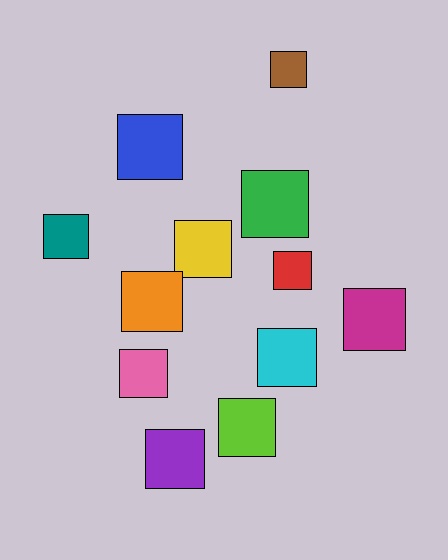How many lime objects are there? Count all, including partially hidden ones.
There is 1 lime object.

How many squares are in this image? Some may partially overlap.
There are 12 squares.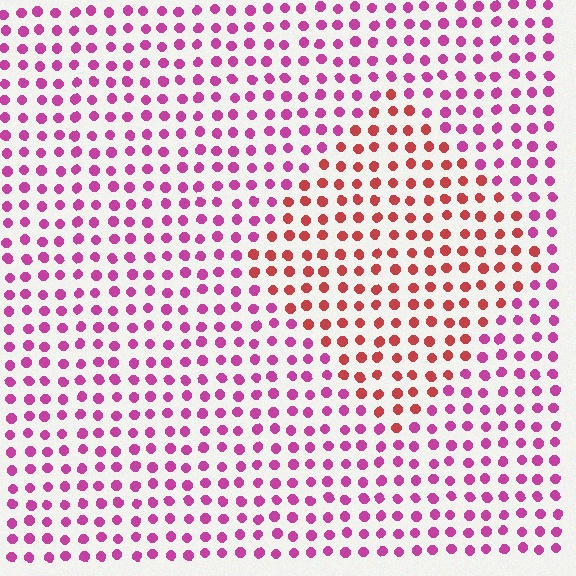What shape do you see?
I see a diamond.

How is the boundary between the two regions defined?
The boundary is defined purely by a slight shift in hue (about 41 degrees). Spacing, size, and orientation are identical on both sides.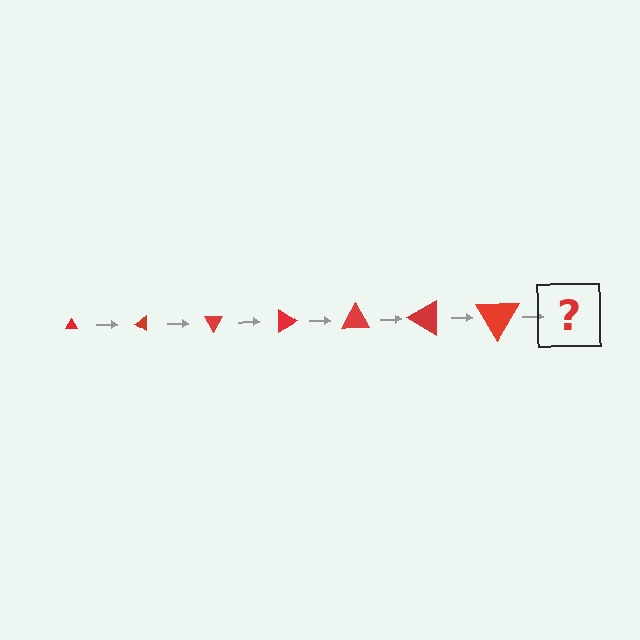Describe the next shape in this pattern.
It should be a triangle, larger than the previous one and rotated 210 degrees from the start.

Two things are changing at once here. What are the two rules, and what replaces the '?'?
The two rules are that the triangle grows larger each step and it rotates 30 degrees each step. The '?' should be a triangle, larger than the previous one and rotated 210 degrees from the start.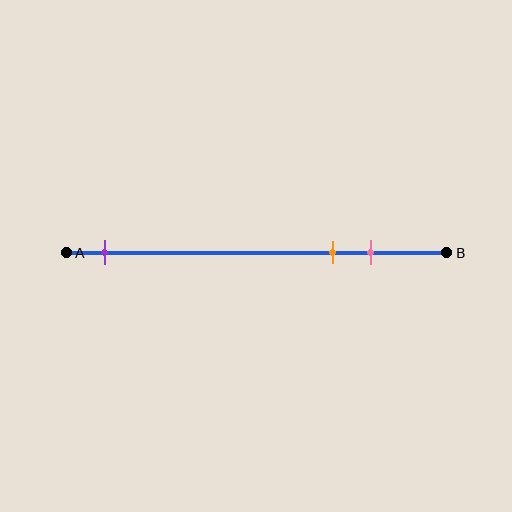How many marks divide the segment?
There are 3 marks dividing the segment.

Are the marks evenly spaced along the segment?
No, the marks are not evenly spaced.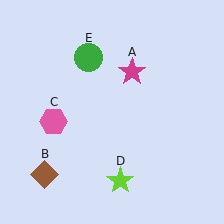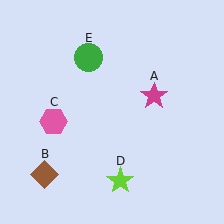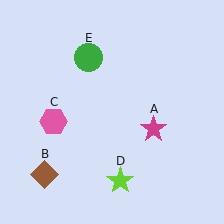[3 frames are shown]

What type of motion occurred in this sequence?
The magenta star (object A) rotated clockwise around the center of the scene.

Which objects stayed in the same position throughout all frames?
Brown diamond (object B) and pink hexagon (object C) and lime star (object D) and green circle (object E) remained stationary.